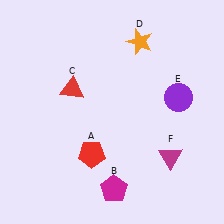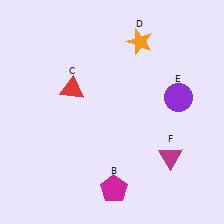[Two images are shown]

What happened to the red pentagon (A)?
The red pentagon (A) was removed in Image 2. It was in the bottom-left area of Image 1.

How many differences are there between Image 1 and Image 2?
There is 1 difference between the two images.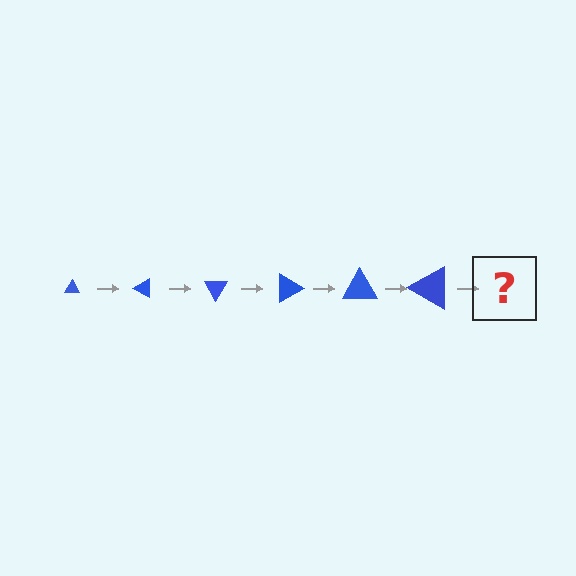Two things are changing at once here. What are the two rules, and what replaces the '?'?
The two rules are that the triangle grows larger each step and it rotates 30 degrees each step. The '?' should be a triangle, larger than the previous one and rotated 180 degrees from the start.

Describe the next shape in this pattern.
It should be a triangle, larger than the previous one and rotated 180 degrees from the start.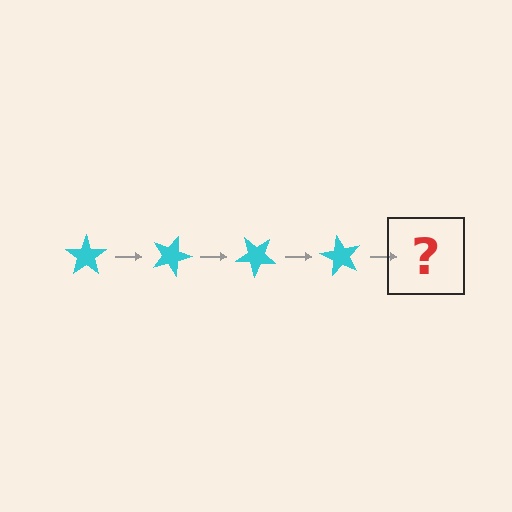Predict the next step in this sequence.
The next step is a cyan star rotated 80 degrees.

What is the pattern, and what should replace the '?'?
The pattern is that the star rotates 20 degrees each step. The '?' should be a cyan star rotated 80 degrees.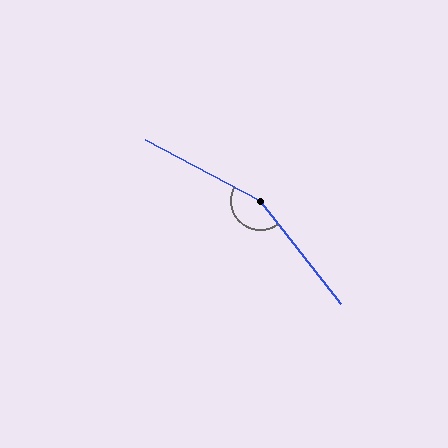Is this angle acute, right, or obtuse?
It is obtuse.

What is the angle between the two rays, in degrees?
Approximately 156 degrees.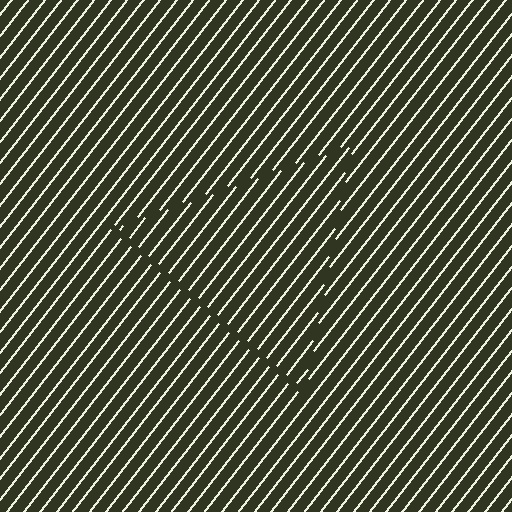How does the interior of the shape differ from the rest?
The interior of the shape contains the same grating, shifted by half a period — the contour is defined by the phase discontinuity where line-ends from the inner and outer gratings abut.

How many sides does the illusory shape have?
3 sides — the line-ends trace a triangle.